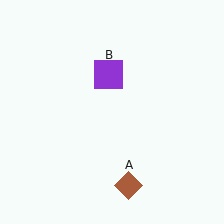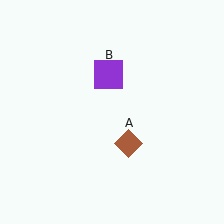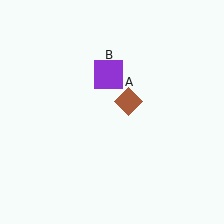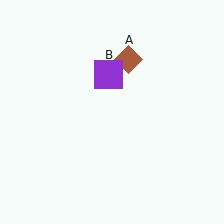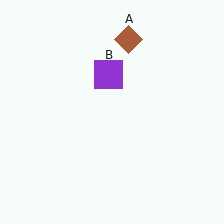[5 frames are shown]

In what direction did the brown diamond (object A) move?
The brown diamond (object A) moved up.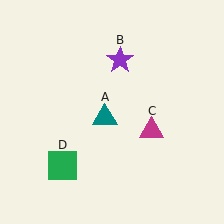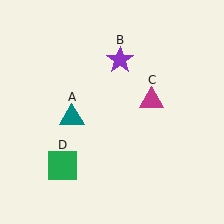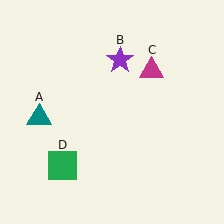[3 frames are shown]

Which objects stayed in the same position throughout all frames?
Purple star (object B) and green square (object D) remained stationary.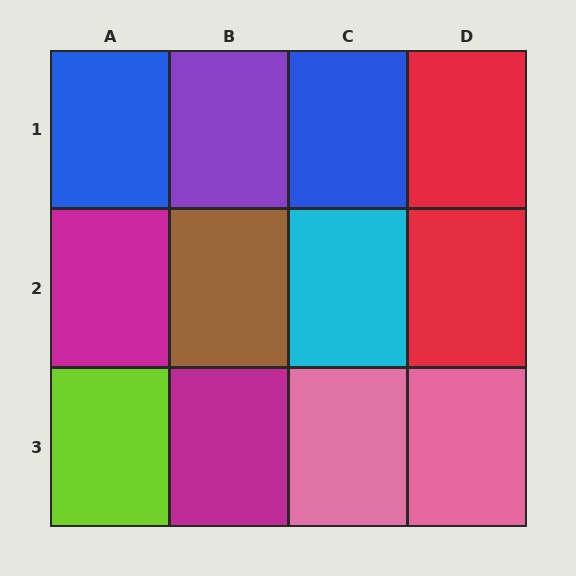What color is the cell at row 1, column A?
Blue.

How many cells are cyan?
1 cell is cyan.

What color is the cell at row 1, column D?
Red.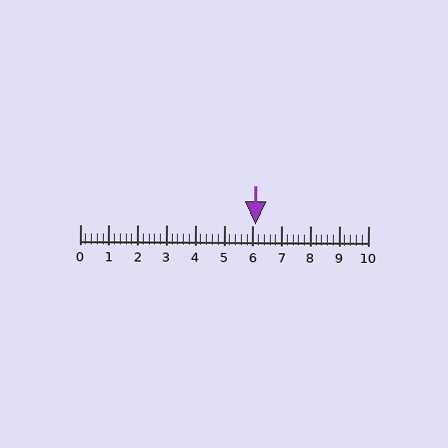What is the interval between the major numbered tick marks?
The major tick marks are spaced 1 units apart.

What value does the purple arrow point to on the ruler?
The purple arrow points to approximately 6.1.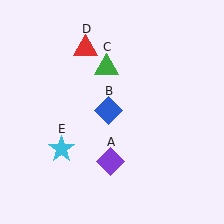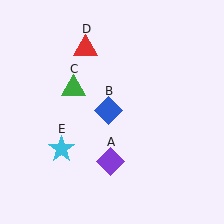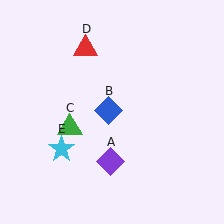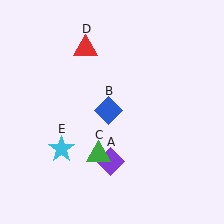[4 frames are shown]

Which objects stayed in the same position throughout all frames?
Purple diamond (object A) and blue diamond (object B) and red triangle (object D) and cyan star (object E) remained stationary.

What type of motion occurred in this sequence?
The green triangle (object C) rotated counterclockwise around the center of the scene.